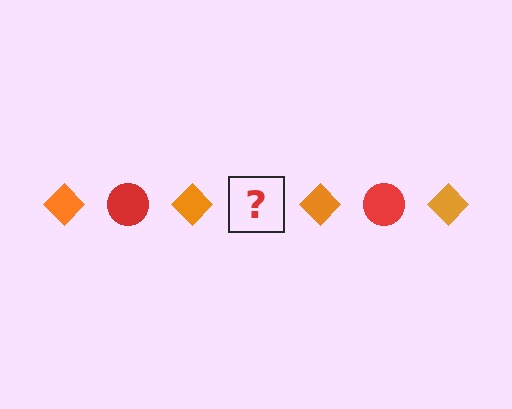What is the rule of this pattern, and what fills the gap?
The rule is that the pattern alternates between orange diamond and red circle. The gap should be filled with a red circle.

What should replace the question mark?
The question mark should be replaced with a red circle.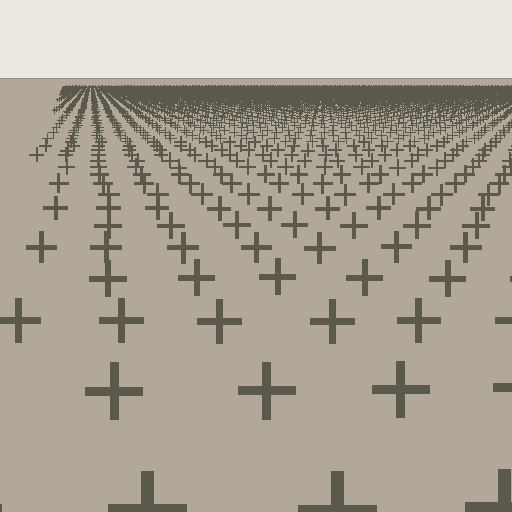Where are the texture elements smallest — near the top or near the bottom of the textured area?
Near the top.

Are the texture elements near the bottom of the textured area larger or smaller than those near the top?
Larger. Near the bottom, elements are closer to the viewer and appear at a bigger on-screen size.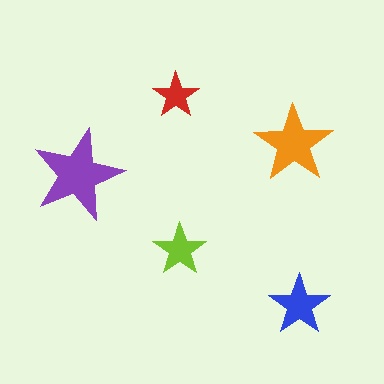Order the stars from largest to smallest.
the purple one, the orange one, the blue one, the lime one, the red one.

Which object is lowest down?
The blue star is bottommost.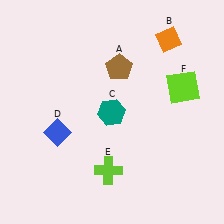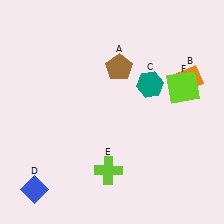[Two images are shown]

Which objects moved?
The objects that moved are: the orange diamond (B), the teal hexagon (C), the blue diamond (D).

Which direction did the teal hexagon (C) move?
The teal hexagon (C) moved right.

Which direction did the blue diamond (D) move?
The blue diamond (D) moved down.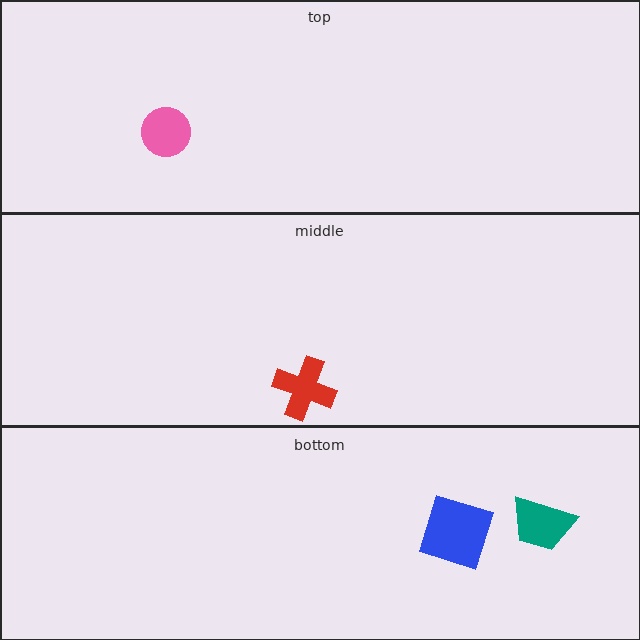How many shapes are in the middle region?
1.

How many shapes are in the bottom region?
2.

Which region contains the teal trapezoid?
The bottom region.